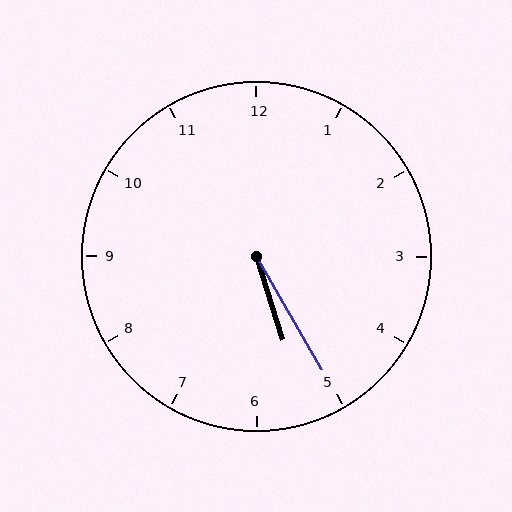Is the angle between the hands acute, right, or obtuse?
It is acute.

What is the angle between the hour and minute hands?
Approximately 12 degrees.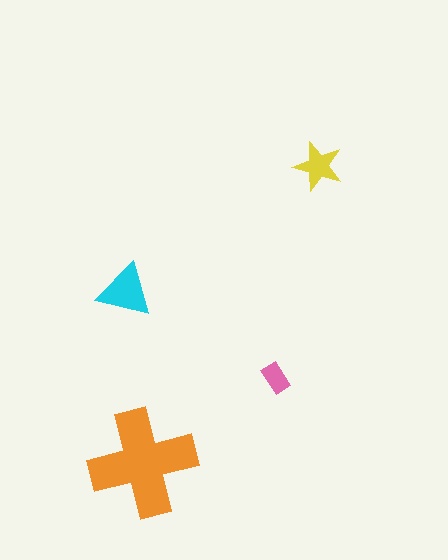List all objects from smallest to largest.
The pink rectangle, the yellow star, the cyan triangle, the orange cross.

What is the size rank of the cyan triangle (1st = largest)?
2nd.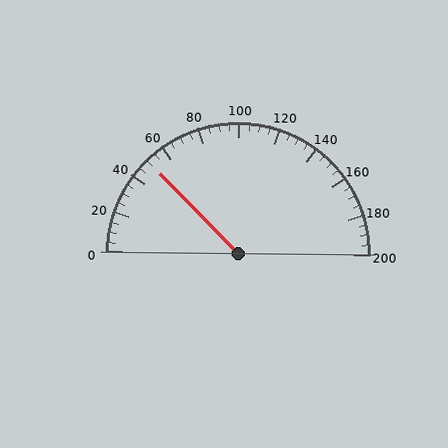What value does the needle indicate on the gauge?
The needle indicates approximately 50.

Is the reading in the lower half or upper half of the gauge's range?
The reading is in the lower half of the range (0 to 200).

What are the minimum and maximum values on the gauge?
The gauge ranges from 0 to 200.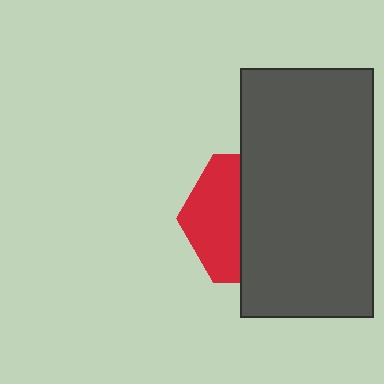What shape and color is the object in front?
The object in front is a dark gray rectangle.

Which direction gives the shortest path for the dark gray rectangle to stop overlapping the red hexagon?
Moving right gives the shortest separation.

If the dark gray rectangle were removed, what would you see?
You would see the complete red hexagon.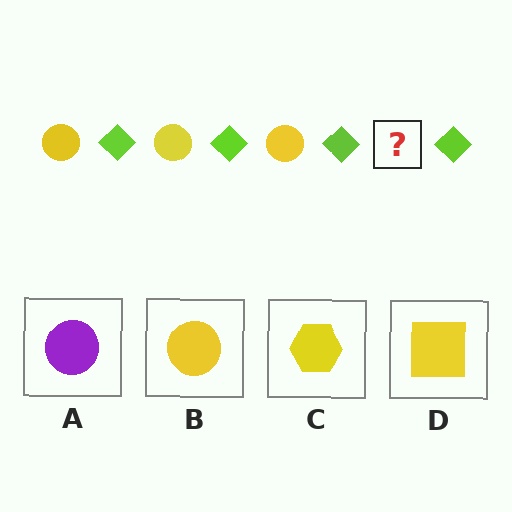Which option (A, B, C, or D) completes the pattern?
B.